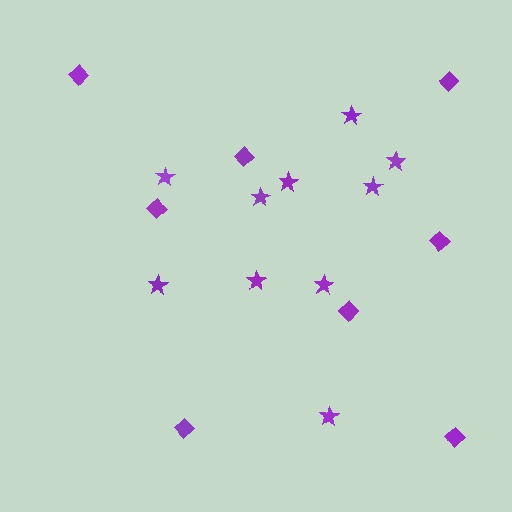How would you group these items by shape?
There are 2 groups: one group of diamonds (8) and one group of stars (10).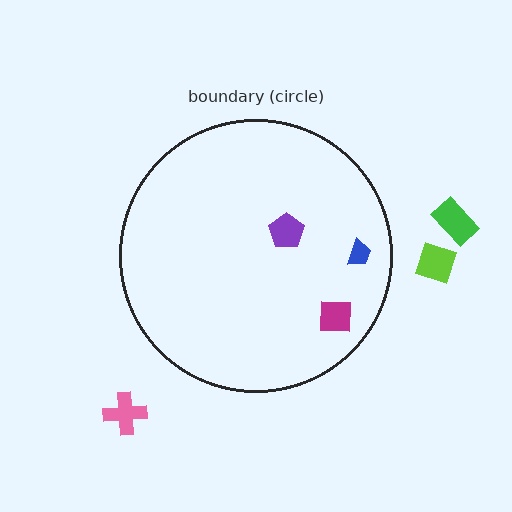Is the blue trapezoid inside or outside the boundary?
Inside.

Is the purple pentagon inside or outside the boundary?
Inside.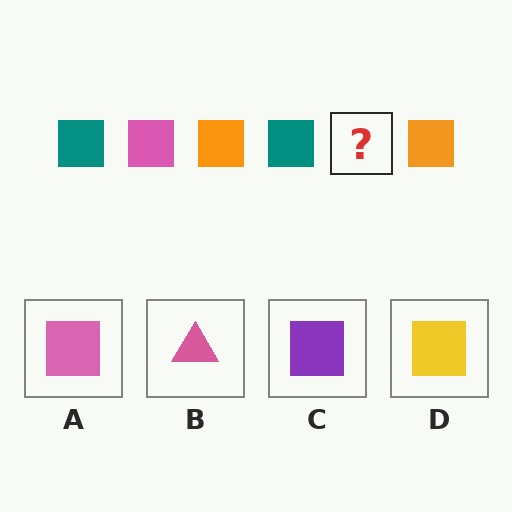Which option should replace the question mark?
Option A.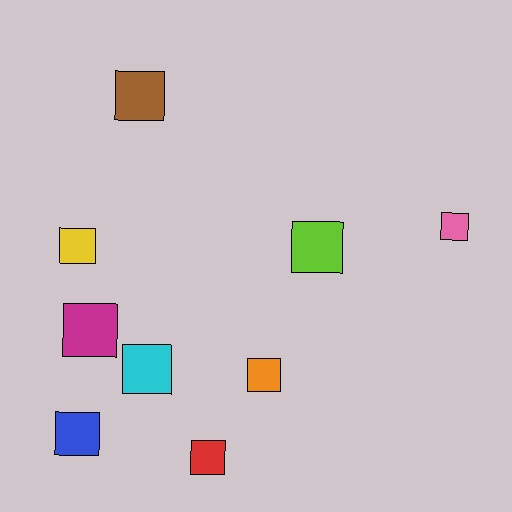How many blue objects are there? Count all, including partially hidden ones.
There is 1 blue object.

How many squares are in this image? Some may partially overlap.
There are 9 squares.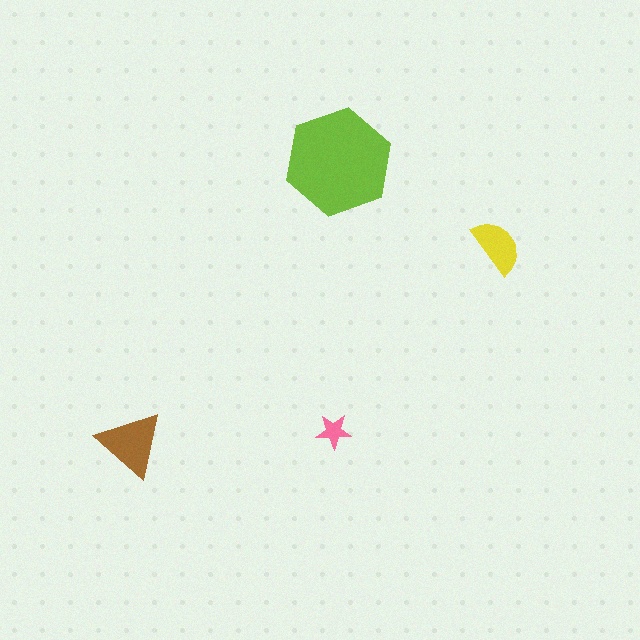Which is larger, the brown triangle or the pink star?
The brown triangle.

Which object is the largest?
The lime hexagon.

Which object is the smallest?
The pink star.